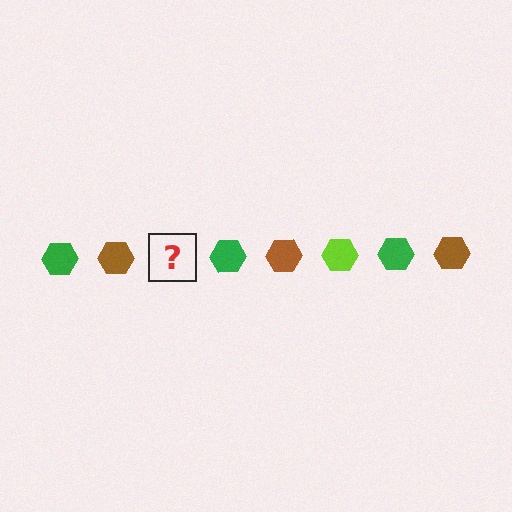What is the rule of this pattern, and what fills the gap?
The rule is that the pattern cycles through green, brown, lime hexagons. The gap should be filled with a lime hexagon.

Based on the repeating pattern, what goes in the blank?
The blank should be a lime hexagon.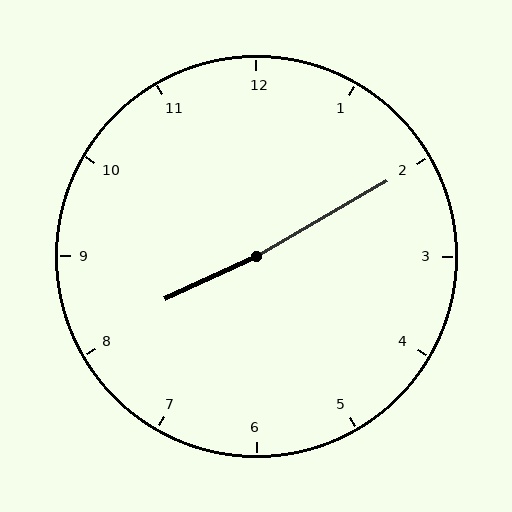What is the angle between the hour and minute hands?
Approximately 175 degrees.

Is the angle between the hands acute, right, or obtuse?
It is obtuse.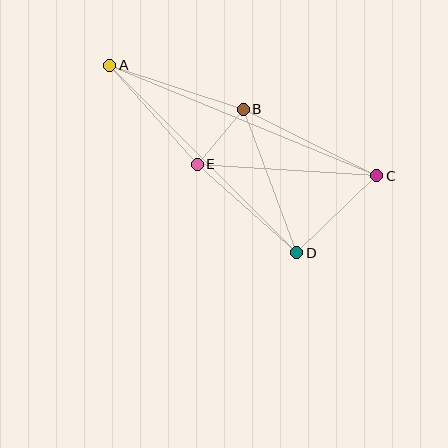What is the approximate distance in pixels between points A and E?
The distance between A and E is approximately 132 pixels.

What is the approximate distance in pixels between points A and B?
The distance between A and B is approximately 141 pixels.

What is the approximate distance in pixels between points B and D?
The distance between B and D is approximately 153 pixels.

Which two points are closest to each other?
Points B and E are closest to each other.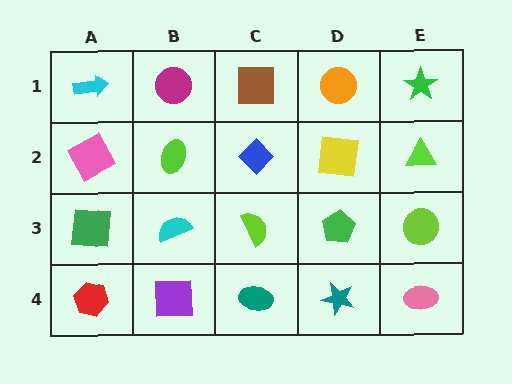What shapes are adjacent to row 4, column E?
A lime circle (row 3, column E), a teal star (row 4, column D).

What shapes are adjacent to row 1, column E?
A lime triangle (row 2, column E), an orange circle (row 1, column D).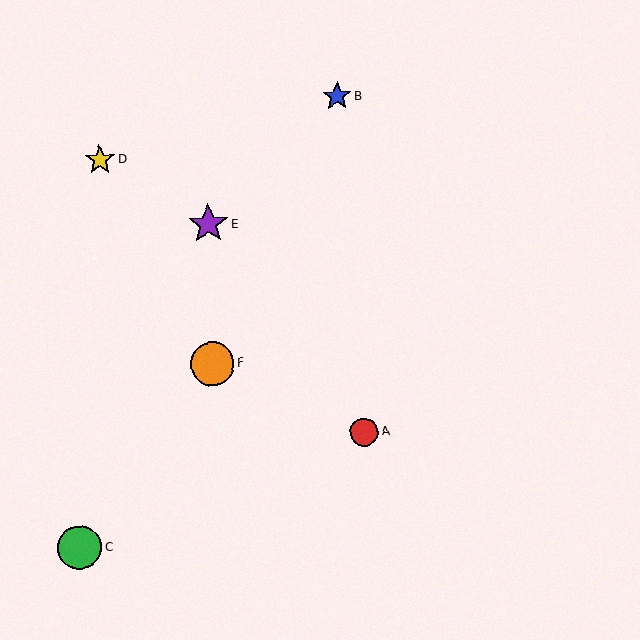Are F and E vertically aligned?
Yes, both are at x≈213.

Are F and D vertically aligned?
No, F is at x≈213 and D is at x≈100.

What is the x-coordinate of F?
Object F is at x≈213.